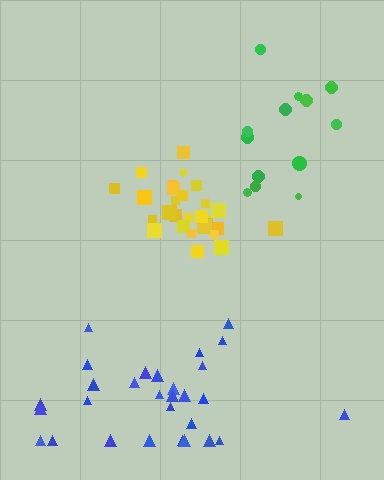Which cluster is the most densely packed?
Yellow.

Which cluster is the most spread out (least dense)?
Blue.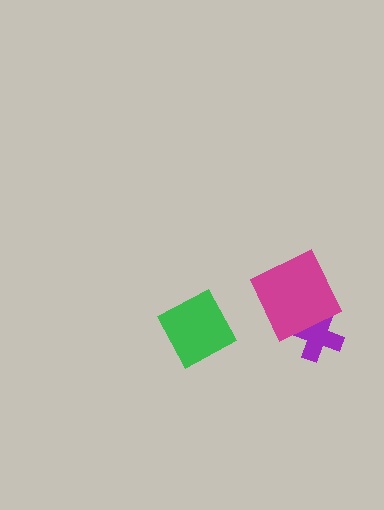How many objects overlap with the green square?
0 objects overlap with the green square.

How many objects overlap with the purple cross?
1 object overlaps with the purple cross.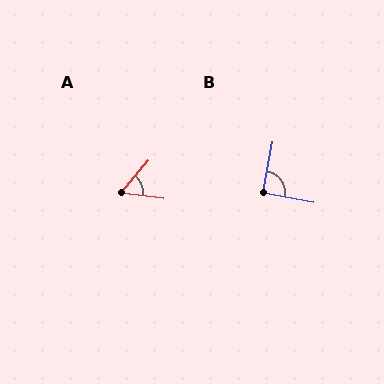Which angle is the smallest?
A, at approximately 58 degrees.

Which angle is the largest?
B, at approximately 89 degrees.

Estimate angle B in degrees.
Approximately 89 degrees.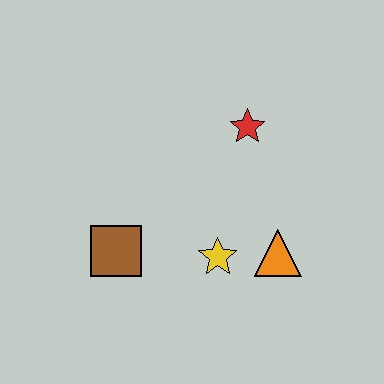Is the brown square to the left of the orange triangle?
Yes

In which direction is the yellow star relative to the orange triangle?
The yellow star is to the left of the orange triangle.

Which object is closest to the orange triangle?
The yellow star is closest to the orange triangle.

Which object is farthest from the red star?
The brown square is farthest from the red star.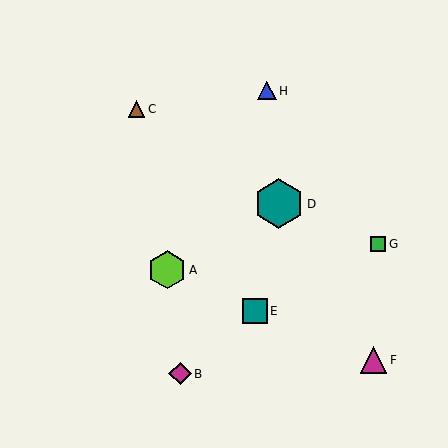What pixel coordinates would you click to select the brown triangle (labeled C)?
Click at (137, 109) to select the brown triangle C.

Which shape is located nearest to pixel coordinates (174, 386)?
The magenta diamond (labeled B) at (180, 374) is nearest to that location.